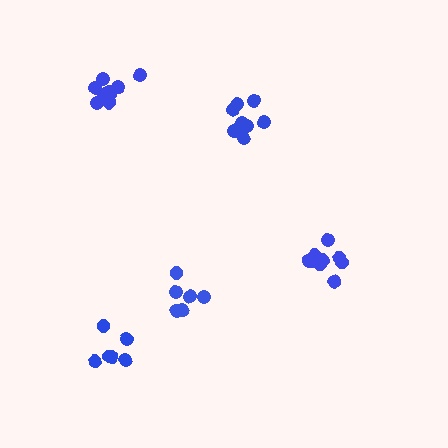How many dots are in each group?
Group 1: 10 dots, Group 2: 6 dots, Group 3: 9 dots, Group 4: 6 dots, Group 5: 10 dots (41 total).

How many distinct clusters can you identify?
There are 5 distinct clusters.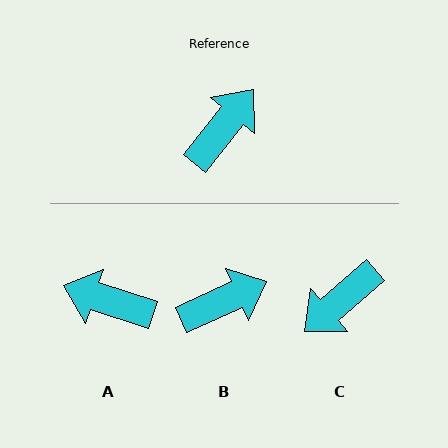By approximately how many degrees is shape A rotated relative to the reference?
Approximately 110 degrees counter-clockwise.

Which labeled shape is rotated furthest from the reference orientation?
C, about 169 degrees away.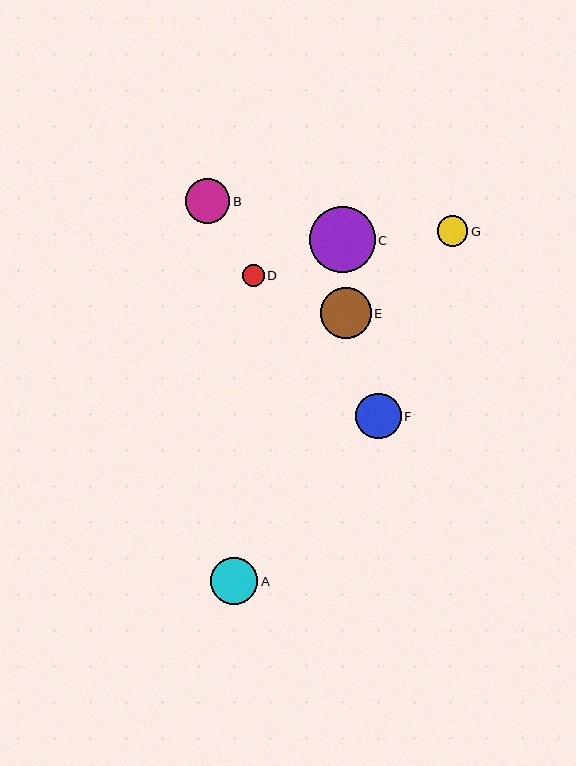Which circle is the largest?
Circle C is the largest with a size of approximately 65 pixels.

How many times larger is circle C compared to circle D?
Circle C is approximately 3.0 times the size of circle D.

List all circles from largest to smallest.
From largest to smallest: C, E, A, F, B, G, D.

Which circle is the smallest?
Circle D is the smallest with a size of approximately 22 pixels.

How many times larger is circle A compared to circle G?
Circle A is approximately 1.5 times the size of circle G.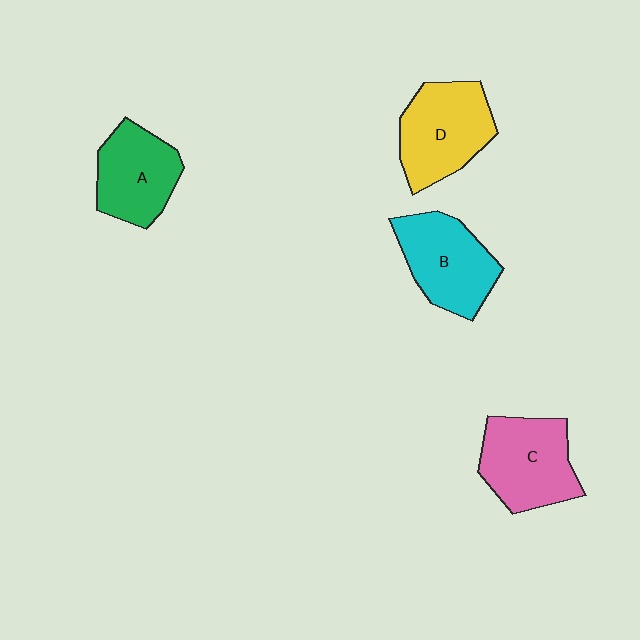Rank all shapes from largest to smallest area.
From largest to smallest: D (yellow), C (pink), B (cyan), A (green).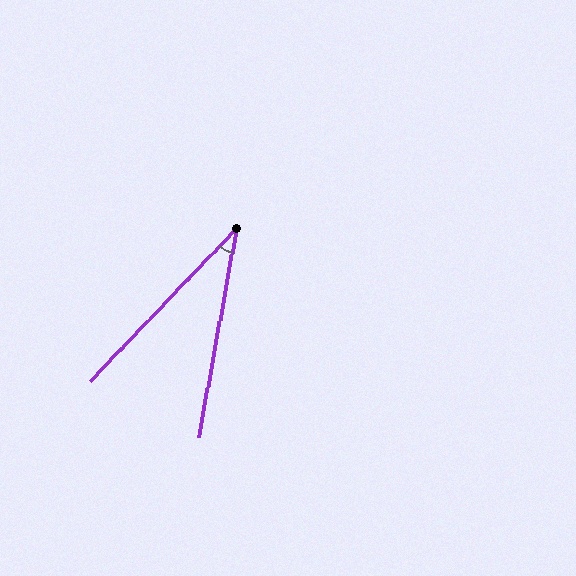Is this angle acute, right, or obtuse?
It is acute.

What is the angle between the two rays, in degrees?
Approximately 33 degrees.